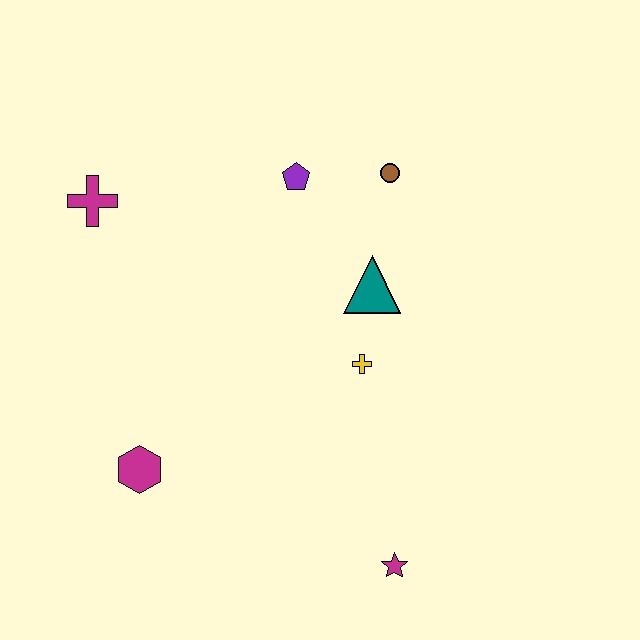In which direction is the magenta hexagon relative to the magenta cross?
The magenta hexagon is below the magenta cross.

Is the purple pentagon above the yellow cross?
Yes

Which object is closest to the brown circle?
The purple pentagon is closest to the brown circle.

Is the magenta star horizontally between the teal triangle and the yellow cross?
No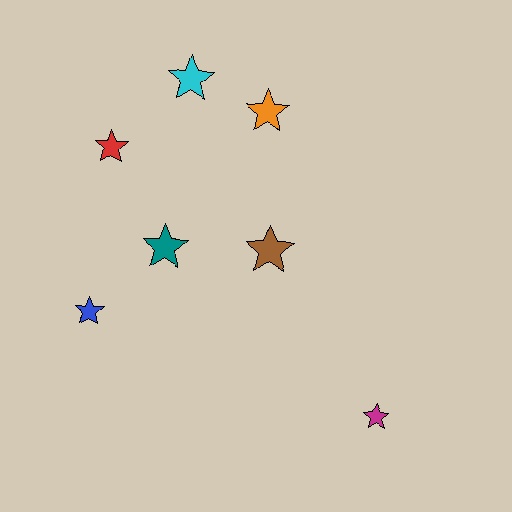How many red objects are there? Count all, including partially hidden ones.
There is 1 red object.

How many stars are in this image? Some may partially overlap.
There are 7 stars.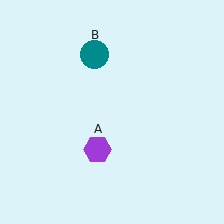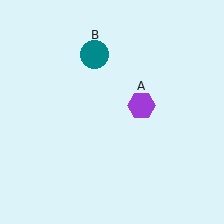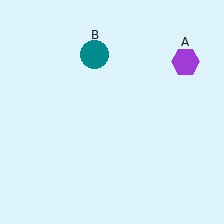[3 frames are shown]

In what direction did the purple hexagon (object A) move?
The purple hexagon (object A) moved up and to the right.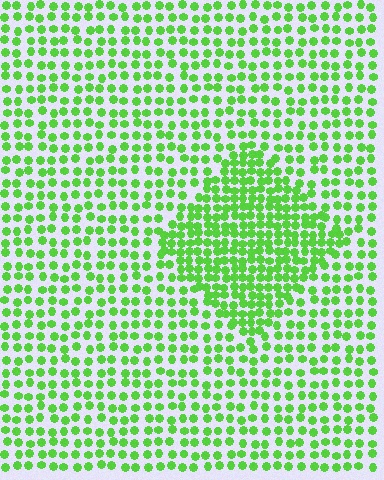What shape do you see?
I see a diamond.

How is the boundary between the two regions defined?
The boundary is defined by a change in element density (approximately 1.8x ratio). All elements are the same color, size, and shape.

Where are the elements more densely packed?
The elements are more densely packed inside the diamond boundary.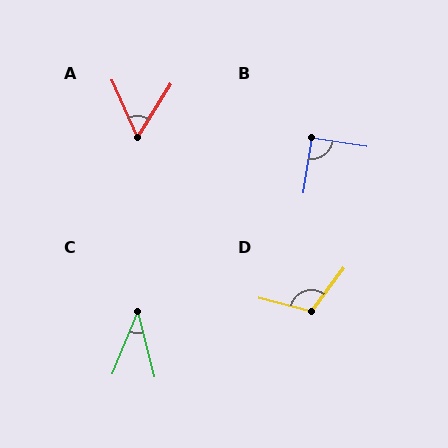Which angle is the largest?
D, at approximately 112 degrees.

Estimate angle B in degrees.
Approximately 89 degrees.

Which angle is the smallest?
C, at approximately 36 degrees.